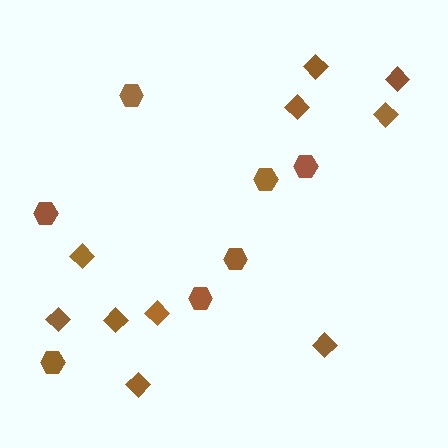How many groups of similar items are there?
There are 2 groups: one group of hexagons (7) and one group of diamonds (10).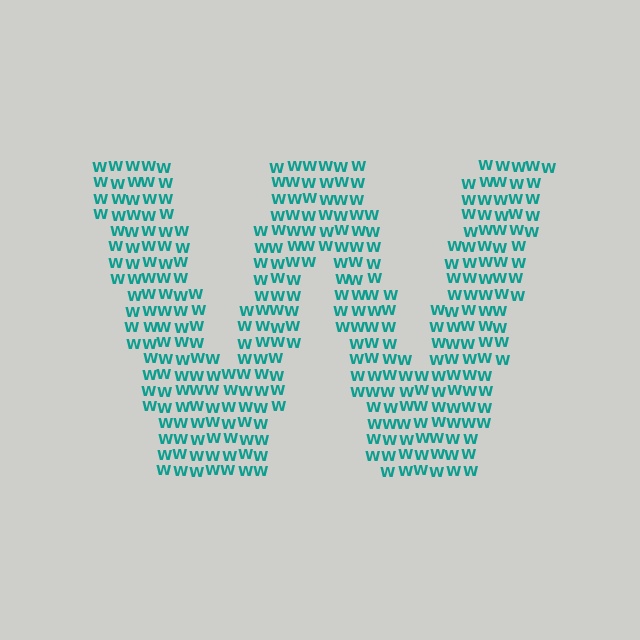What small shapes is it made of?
It is made of small letter W's.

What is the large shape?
The large shape is the letter W.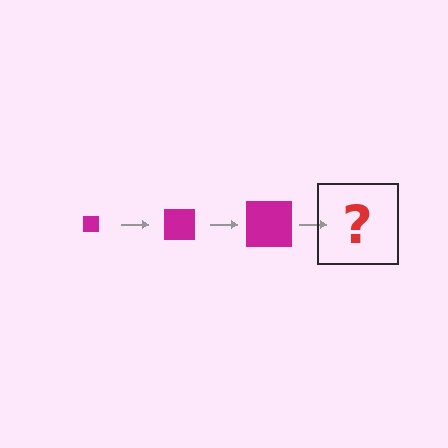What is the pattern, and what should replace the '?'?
The pattern is that the square gets progressively larger each step. The '?' should be a magenta square, larger than the previous one.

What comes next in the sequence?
The next element should be a magenta square, larger than the previous one.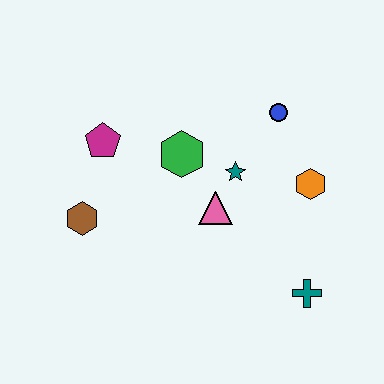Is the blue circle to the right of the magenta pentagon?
Yes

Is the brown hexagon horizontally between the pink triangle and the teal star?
No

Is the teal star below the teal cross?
No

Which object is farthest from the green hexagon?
The teal cross is farthest from the green hexagon.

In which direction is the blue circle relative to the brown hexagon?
The blue circle is to the right of the brown hexagon.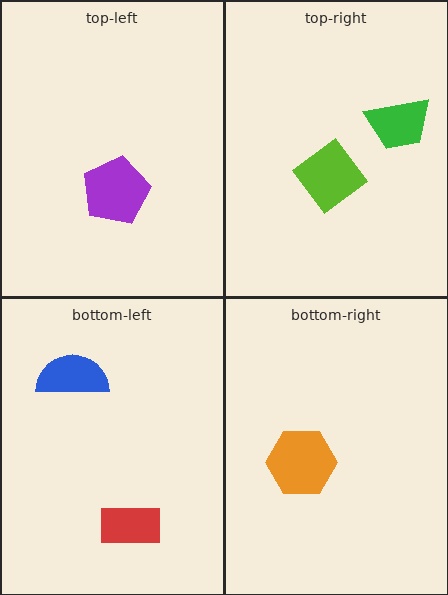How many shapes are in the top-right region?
2.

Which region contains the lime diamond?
The top-right region.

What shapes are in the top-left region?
The purple pentagon.